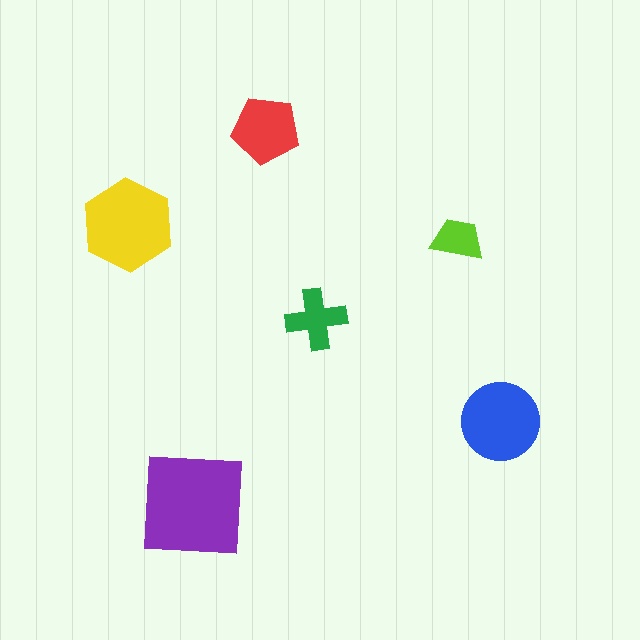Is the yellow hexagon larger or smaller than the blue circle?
Larger.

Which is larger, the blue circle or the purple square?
The purple square.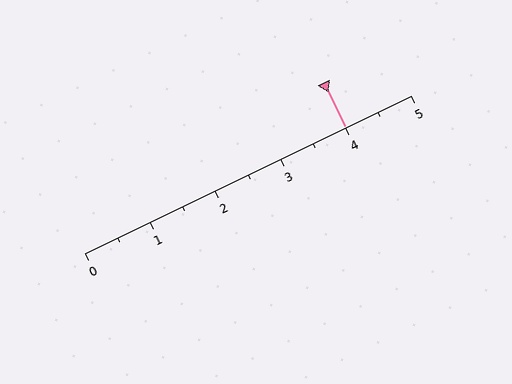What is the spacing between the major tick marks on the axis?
The major ticks are spaced 1 apart.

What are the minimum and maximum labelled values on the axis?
The axis runs from 0 to 5.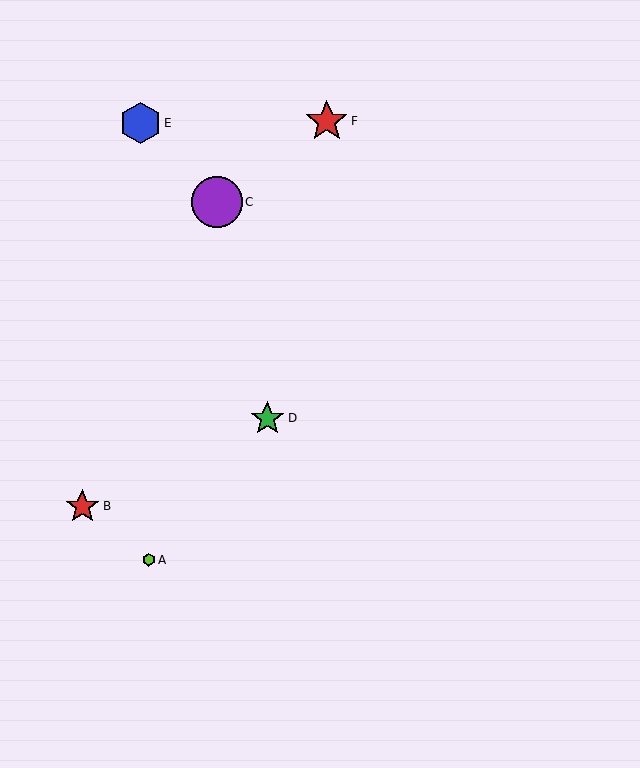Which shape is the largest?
The purple circle (labeled C) is the largest.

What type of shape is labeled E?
Shape E is a blue hexagon.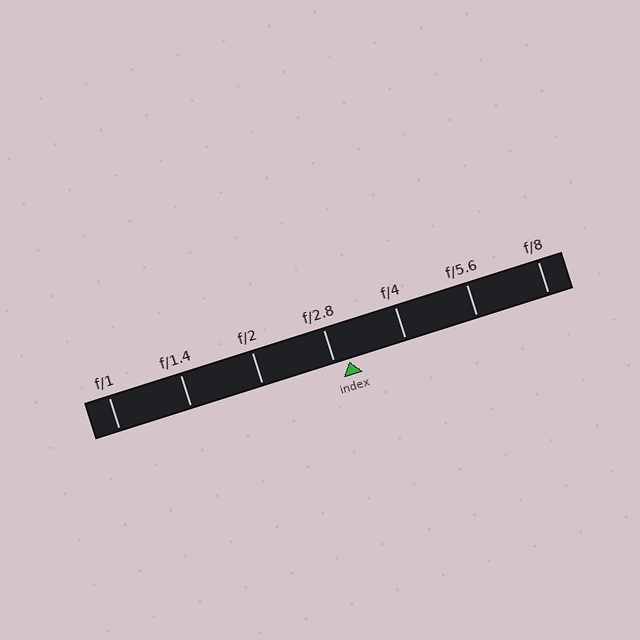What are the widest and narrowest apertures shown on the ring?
The widest aperture shown is f/1 and the narrowest is f/8.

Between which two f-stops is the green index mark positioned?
The index mark is between f/2.8 and f/4.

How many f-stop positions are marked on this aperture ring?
There are 7 f-stop positions marked.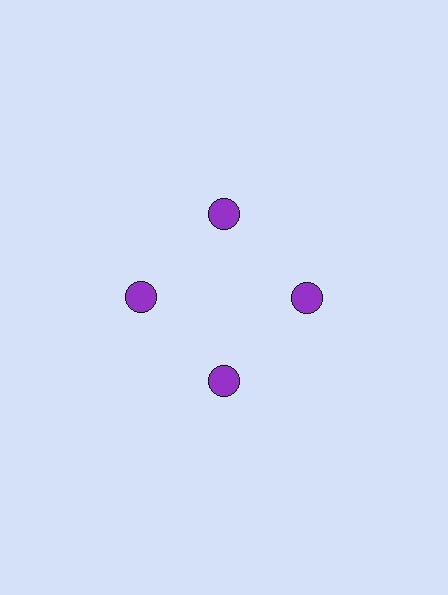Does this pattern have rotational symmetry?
Yes, this pattern has 4-fold rotational symmetry. It looks the same after rotating 90 degrees around the center.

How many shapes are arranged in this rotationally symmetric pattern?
There are 4 shapes, arranged in 4 groups of 1.